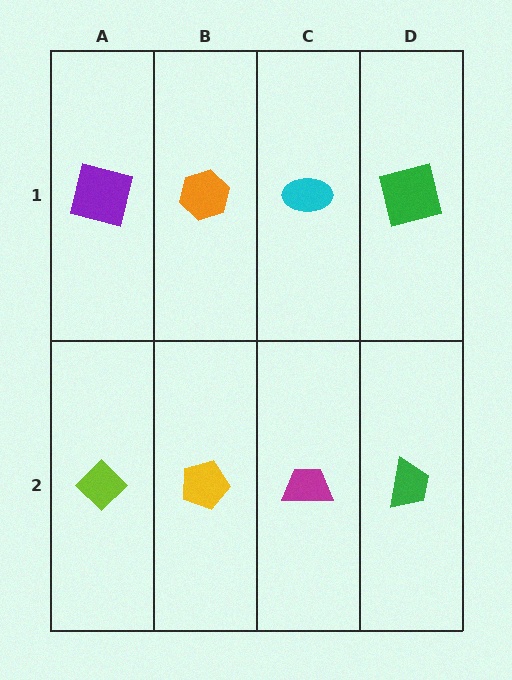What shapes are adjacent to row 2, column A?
A purple square (row 1, column A), a yellow pentagon (row 2, column B).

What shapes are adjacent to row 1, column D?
A green trapezoid (row 2, column D), a cyan ellipse (row 1, column C).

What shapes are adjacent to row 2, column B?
An orange hexagon (row 1, column B), a lime diamond (row 2, column A), a magenta trapezoid (row 2, column C).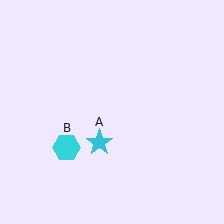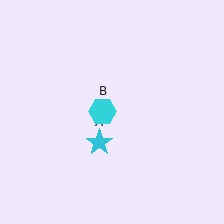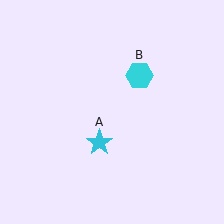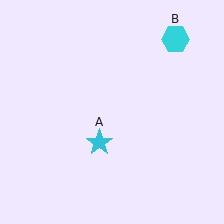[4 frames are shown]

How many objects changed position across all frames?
1 object changed position: cyan hexagon (object B).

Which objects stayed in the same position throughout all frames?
Cyan star (object A) remained stationary.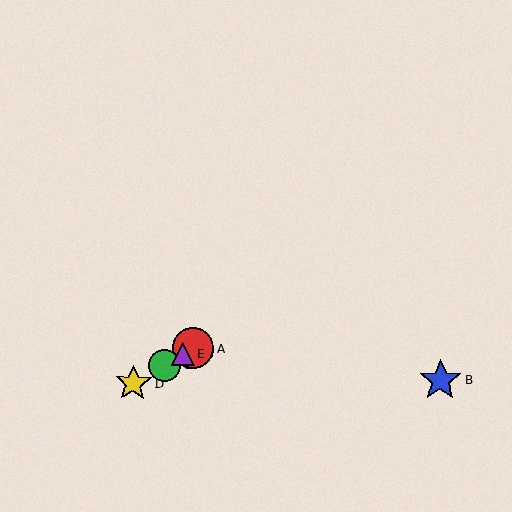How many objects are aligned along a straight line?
4 objects (A, C, D, E) are aligned along a straight line.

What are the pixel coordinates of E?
Object E is at (183, 354).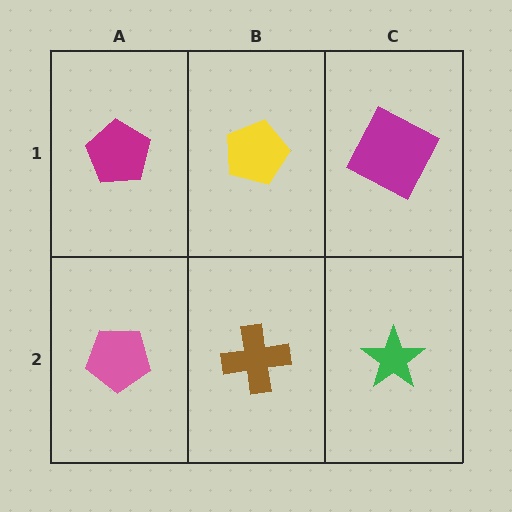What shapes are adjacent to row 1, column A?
A pink pentagon (row 2, column A), a yellow pentagon (row 1, column B).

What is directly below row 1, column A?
A pink pentagon.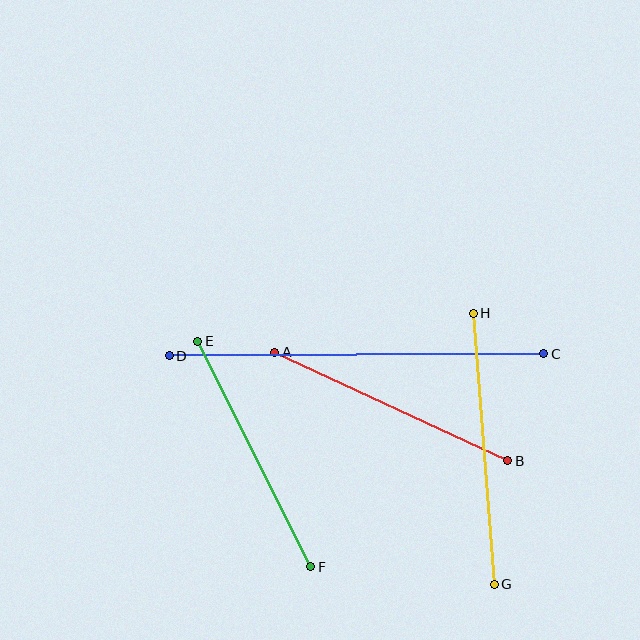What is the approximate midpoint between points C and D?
The midpoint is at approximately (357, 355) pixels.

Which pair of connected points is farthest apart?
Points C and D are farthest apart.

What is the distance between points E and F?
The distance is approximately 252 pixels.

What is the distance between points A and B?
The distance is approximately 257 pixels.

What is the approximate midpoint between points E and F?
The midpoint is at approximately (254, 454) pixels.